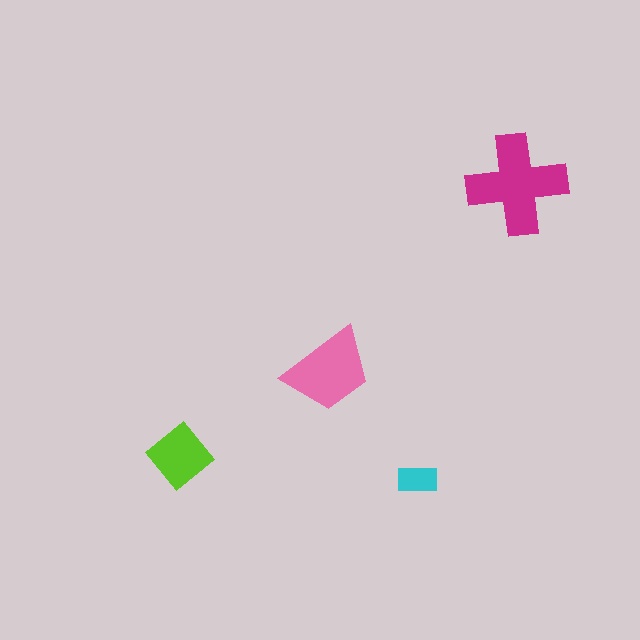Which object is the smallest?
The cyan rectangle.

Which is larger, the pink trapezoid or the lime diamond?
The pink trapezoid.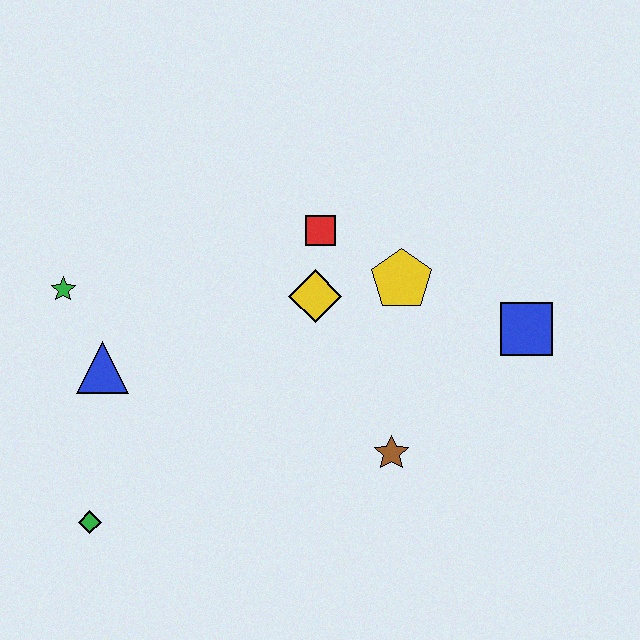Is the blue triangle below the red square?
Yes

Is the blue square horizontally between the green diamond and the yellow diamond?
No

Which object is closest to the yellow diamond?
The red square is closest to the yellow diamond.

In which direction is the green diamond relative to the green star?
The green diamond is below the green star.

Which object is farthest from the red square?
The green diamond is farthest from the red square.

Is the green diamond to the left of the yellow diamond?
Yes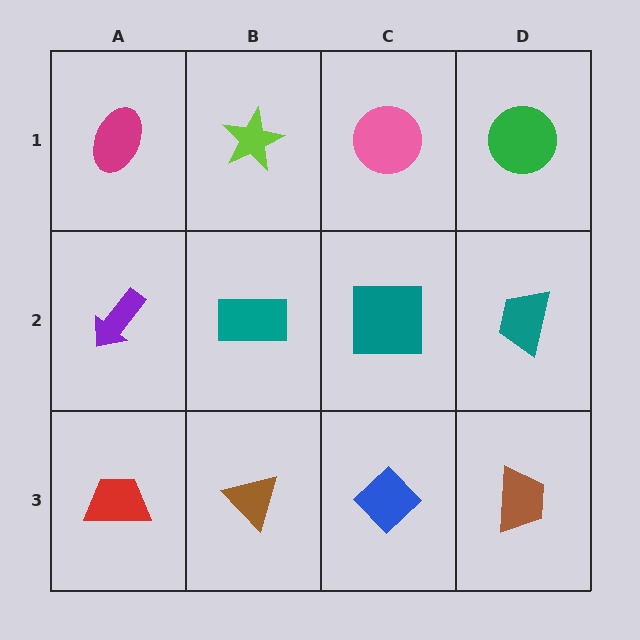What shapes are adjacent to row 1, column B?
A teal rectangle (row 2, column B), a magenta ellipse (row 1, column A), a pink circle (row 1, column C).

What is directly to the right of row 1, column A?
A lime star.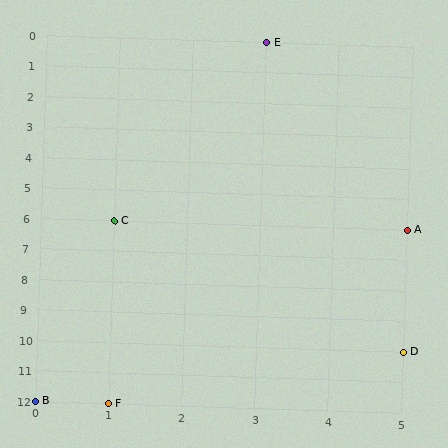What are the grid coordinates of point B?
Point B is at grid coordinates (0, 12).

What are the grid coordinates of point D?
Point D is at grid coordinates (5, 10).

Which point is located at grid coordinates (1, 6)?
Point C is at (1, 6).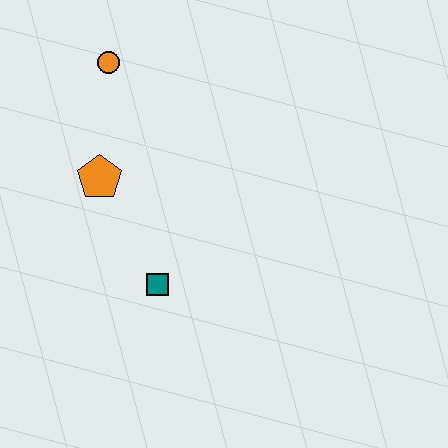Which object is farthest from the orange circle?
The teal square is farthest from the orange circle.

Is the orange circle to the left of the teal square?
Yes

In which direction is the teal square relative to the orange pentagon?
The teal square is below the orange pentagon.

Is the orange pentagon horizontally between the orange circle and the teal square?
No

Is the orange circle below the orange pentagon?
No